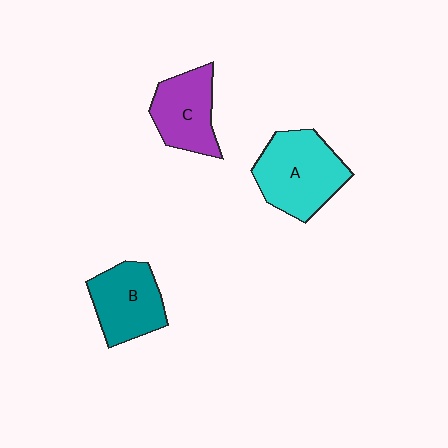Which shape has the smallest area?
Shape C (purple).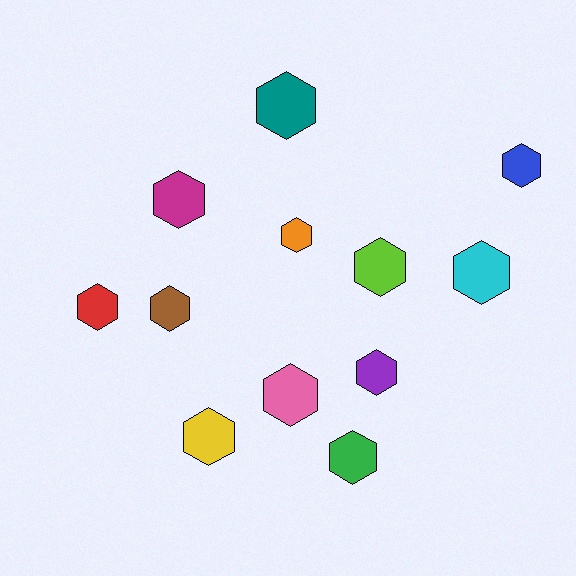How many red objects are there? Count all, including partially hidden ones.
There is 1 red object.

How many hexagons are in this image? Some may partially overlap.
There are 12 hexagons.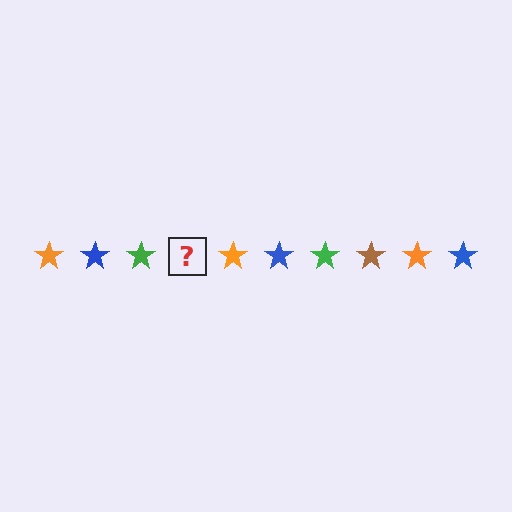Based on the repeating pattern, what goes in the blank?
The blank should be a brown star.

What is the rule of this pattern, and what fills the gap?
The rule is that the pattern cycles through orange, blue, green, brown stars. The gap should be filled with a brown star.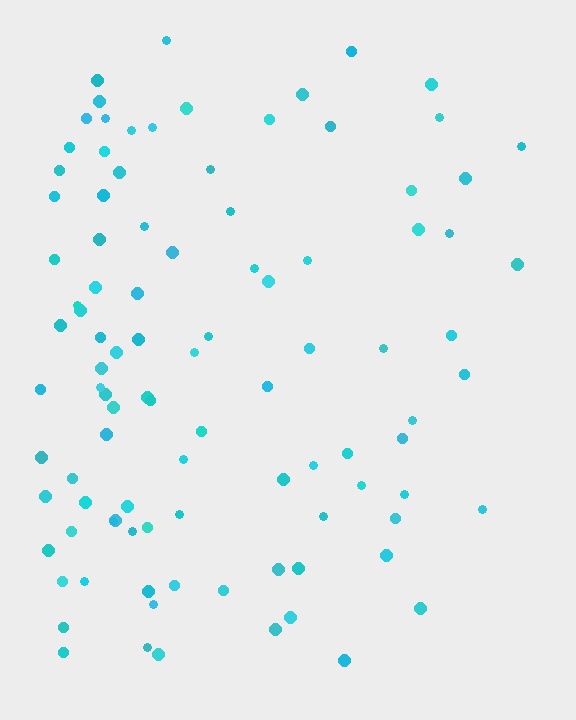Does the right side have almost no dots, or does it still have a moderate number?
Still a moderate number, just noticeably fewer than the left.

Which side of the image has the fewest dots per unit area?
The right.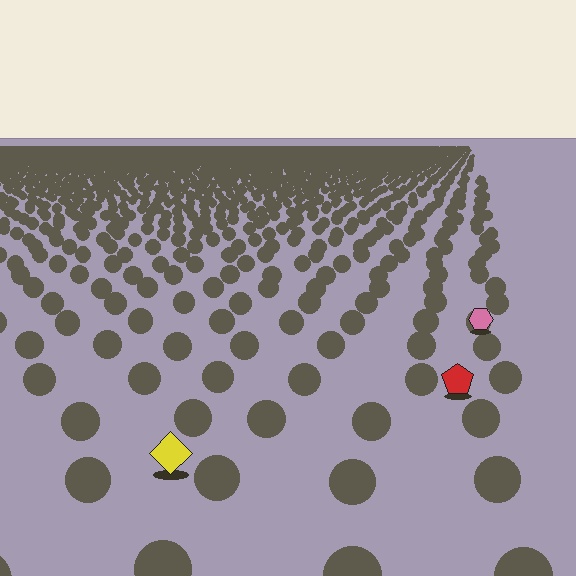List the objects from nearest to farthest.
From nearest to farthest: the yellow diamond, the red pentagon, the pink hexagon.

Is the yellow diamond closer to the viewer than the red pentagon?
Yes. The yellow diamond is closer — you can tell from the texture gradient: the ground texture is coarser near it.